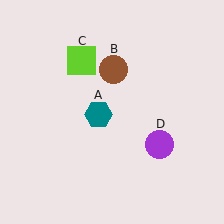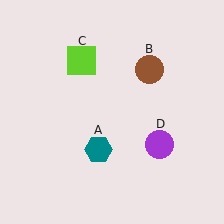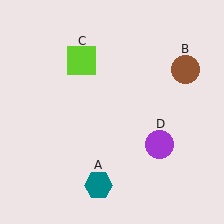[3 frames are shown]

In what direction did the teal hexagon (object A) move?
The teal hexagon (object A) moved down.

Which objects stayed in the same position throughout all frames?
Lime square (object C) and purple circle (object D) remained stationary.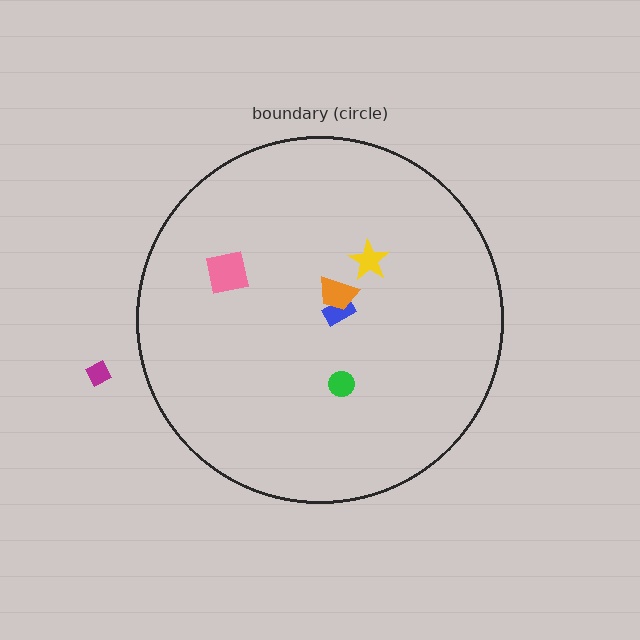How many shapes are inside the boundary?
5 inside, 1 outside.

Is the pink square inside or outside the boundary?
Inside.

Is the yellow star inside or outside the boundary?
Inside.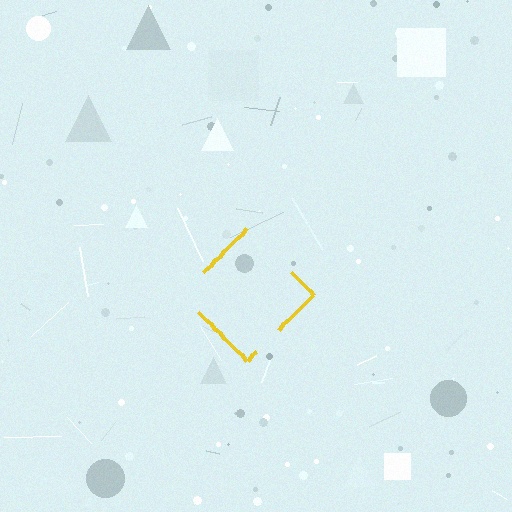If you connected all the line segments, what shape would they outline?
They would outline a diamond.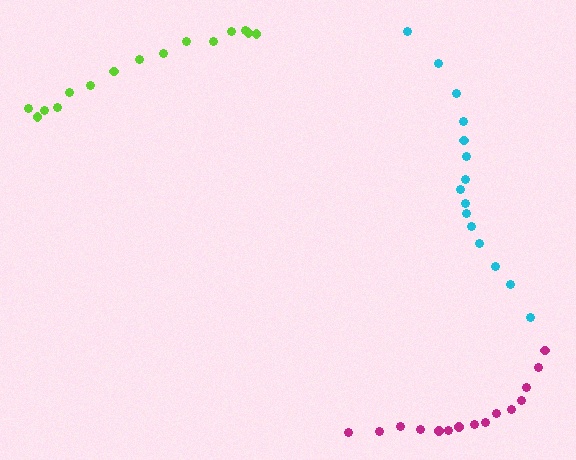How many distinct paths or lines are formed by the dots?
There are 3 distinct paths.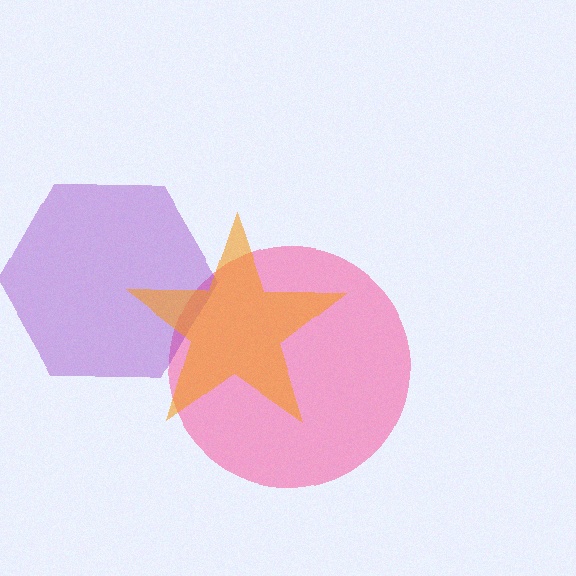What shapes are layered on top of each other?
The layered shapes are: a pink circle, a purple hexagon, an orange star.